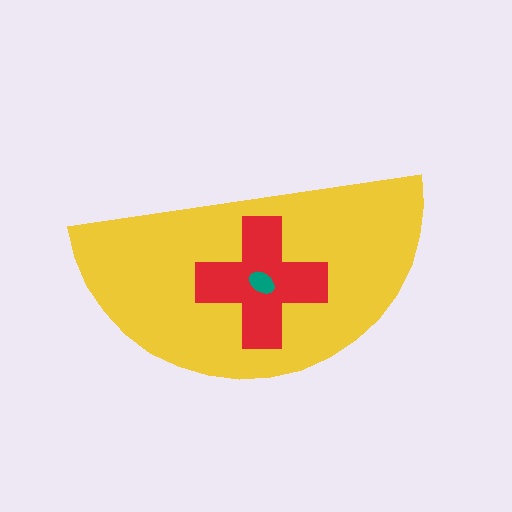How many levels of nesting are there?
3.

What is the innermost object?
The teal ellipse.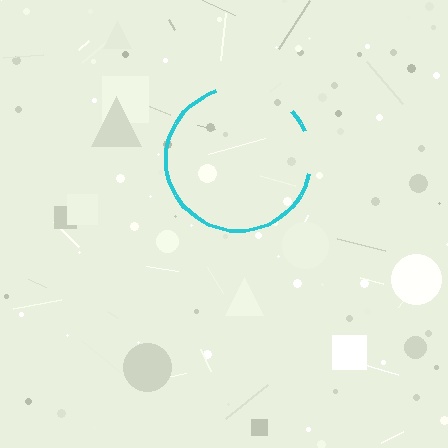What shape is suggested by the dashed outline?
The dashed outline suggests a circle.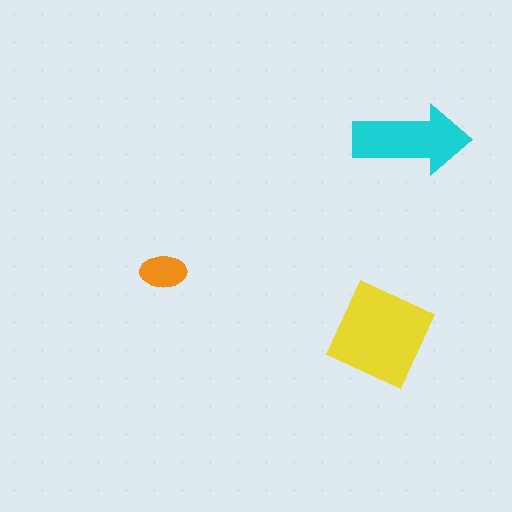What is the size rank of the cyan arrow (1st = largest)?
2nd.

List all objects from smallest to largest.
The orange ellipse, the cyan arrow, the yellow square.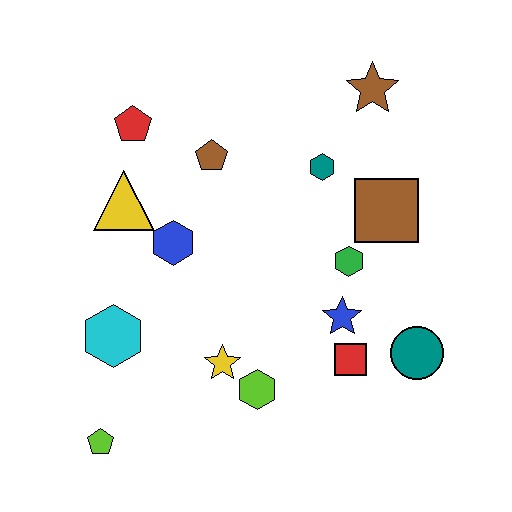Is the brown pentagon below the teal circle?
No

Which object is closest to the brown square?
The green hexagon is closest to the brown square.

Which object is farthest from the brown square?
The lime pentagon is farthest from the brown square.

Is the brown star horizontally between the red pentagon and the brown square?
Yes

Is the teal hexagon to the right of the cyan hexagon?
Yes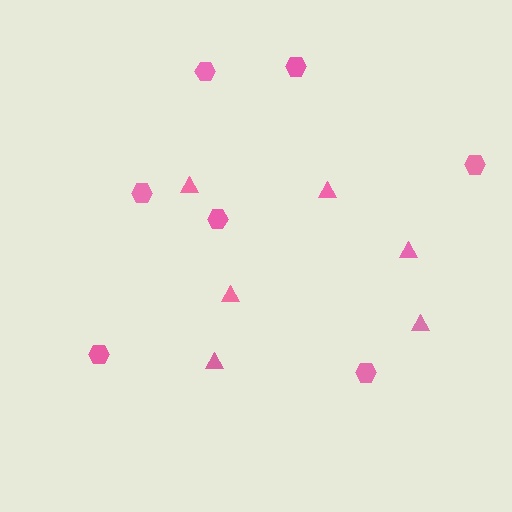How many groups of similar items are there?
There are 2 groups: one group of hexagons (7) and one group of triangles (6).